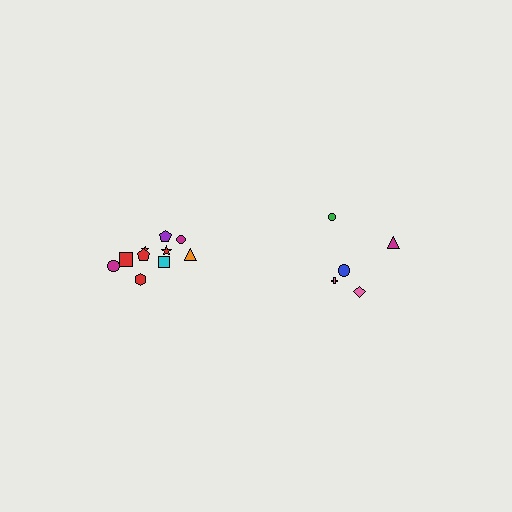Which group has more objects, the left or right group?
The left group.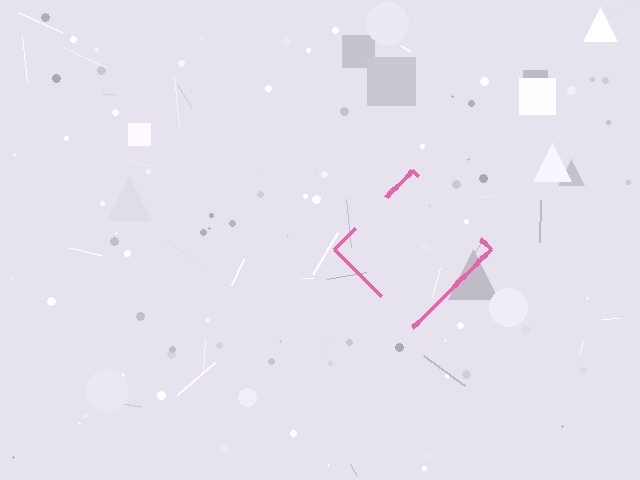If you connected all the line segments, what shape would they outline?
They would outline a diamond.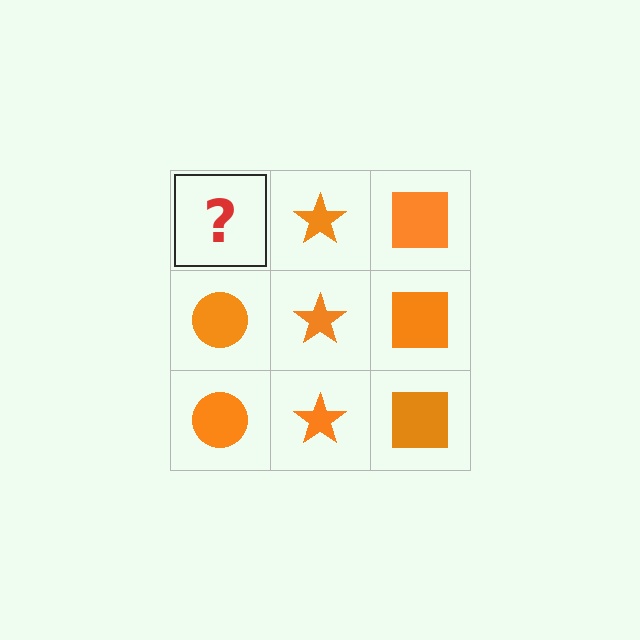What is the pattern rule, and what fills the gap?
The rule is that each column has a consistent shape. The gap should be filled with an orange circle.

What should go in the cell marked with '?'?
The missing cell should contain an orange circle.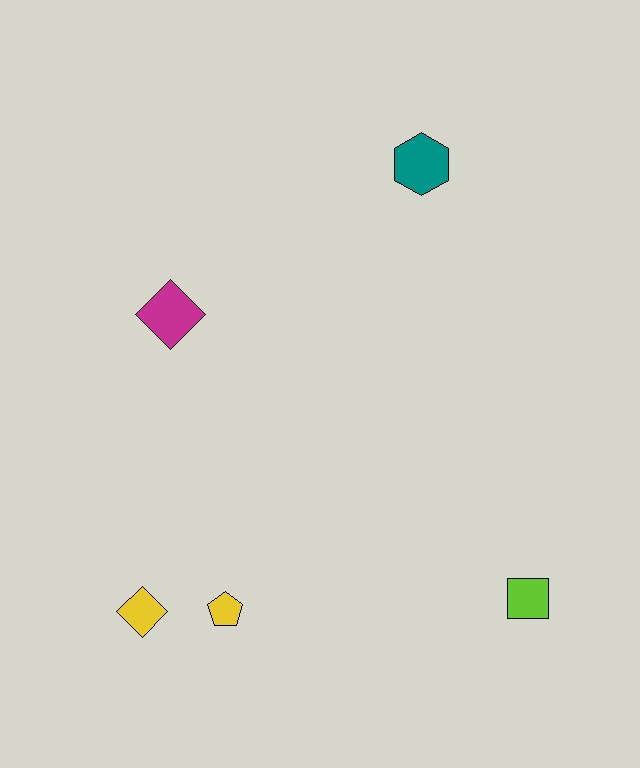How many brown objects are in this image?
There are no brown objects.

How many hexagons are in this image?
There is 1 hexagon.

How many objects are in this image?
There are 5 objects.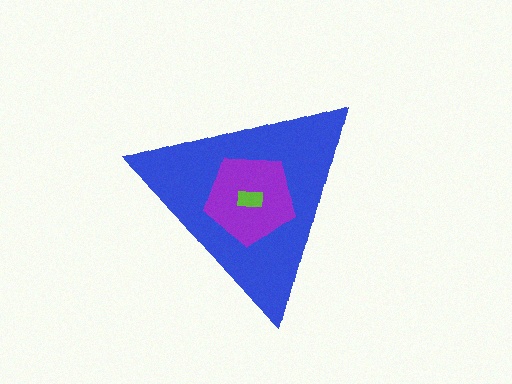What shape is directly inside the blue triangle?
The purple pentagon.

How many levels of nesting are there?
3.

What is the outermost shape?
The blue triangle.